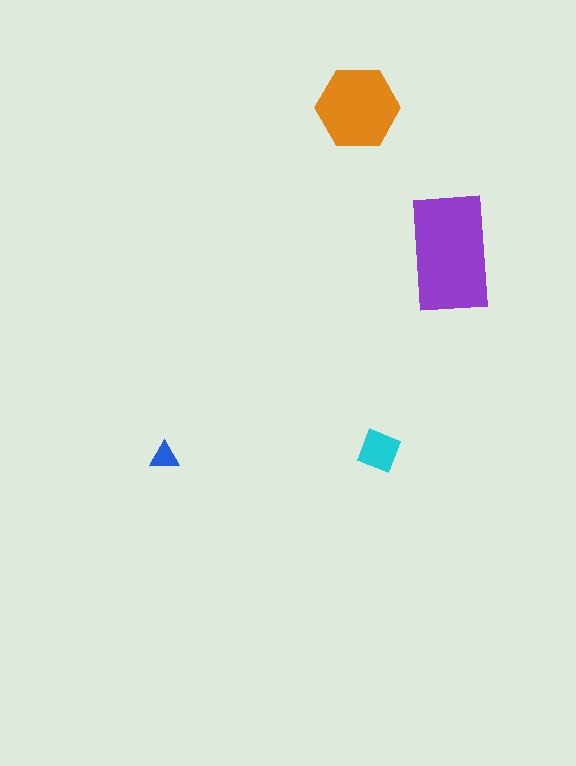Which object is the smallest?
The blue triangle.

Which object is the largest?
The purple rectangle.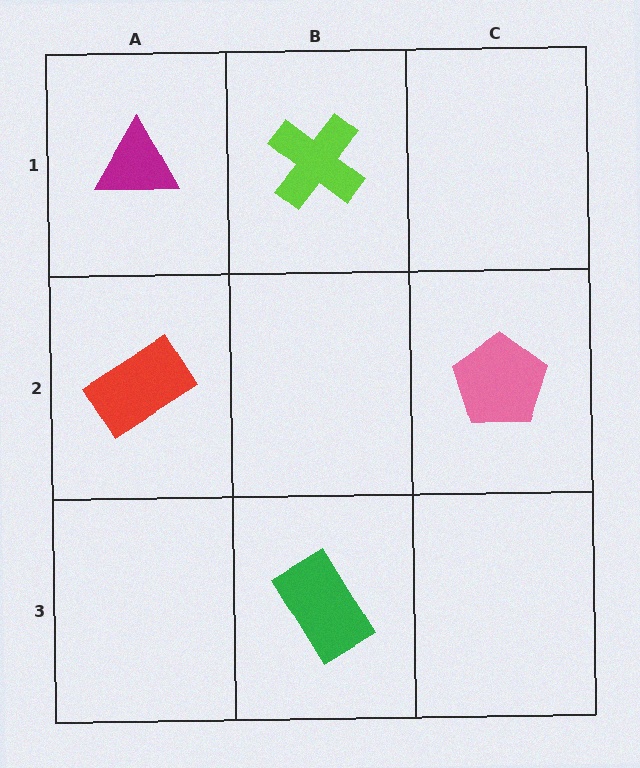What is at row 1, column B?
A lime cross.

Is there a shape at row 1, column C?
No, that cell is empty.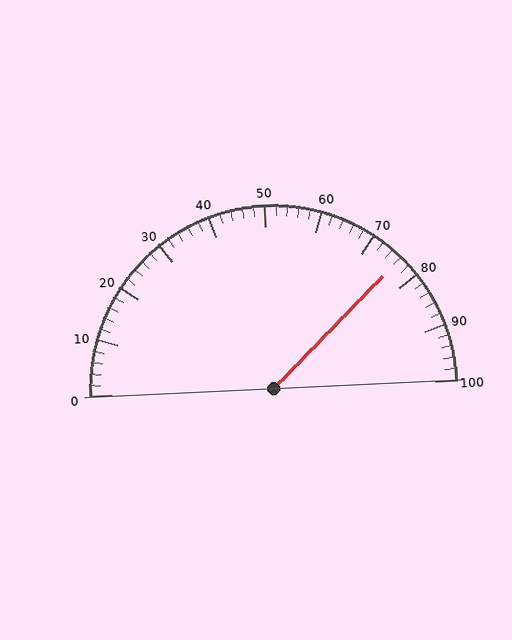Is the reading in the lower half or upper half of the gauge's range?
The reading is in the upper half of the range (0 to 100).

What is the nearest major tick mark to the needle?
The nearest major tick mark is 80.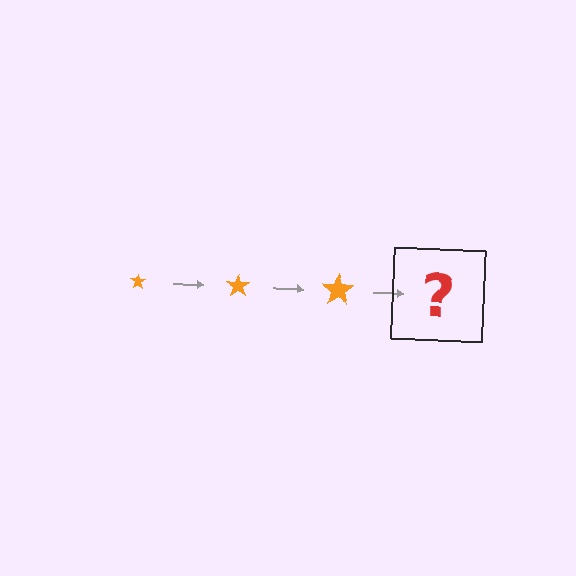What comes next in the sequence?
The next element should be an orange star, larger than the previous one.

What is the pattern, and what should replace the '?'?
The pattern is that the star gets progressively larger each step. The '?' should be an orange star, larger than the previous one.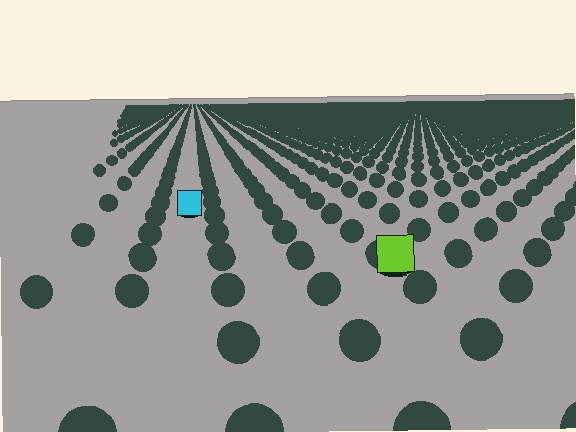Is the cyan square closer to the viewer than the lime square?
No. The lime square is closer — you can tell from the texture gradient: the ground texture is coarser near it.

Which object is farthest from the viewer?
The cyan square is farthest from the viewer. It appears smaller and the ground texture around it is denser.